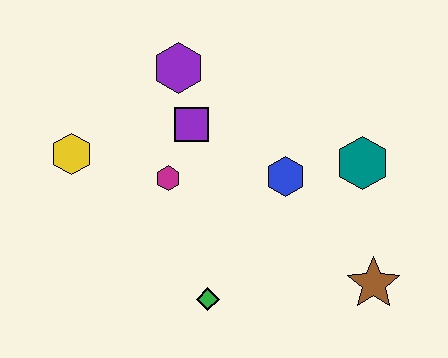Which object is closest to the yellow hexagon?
The magenta hexagon is closest to the yellow hexagon.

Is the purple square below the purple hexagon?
Yes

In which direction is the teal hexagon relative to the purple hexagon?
The teal hexagon is to the right of the purple hexagon.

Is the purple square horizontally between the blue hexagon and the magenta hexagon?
Yes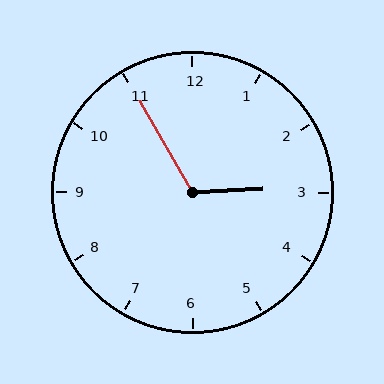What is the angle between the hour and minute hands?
Approximately 118 degrees.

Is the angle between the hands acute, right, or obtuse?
It is obtuse.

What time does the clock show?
2:55.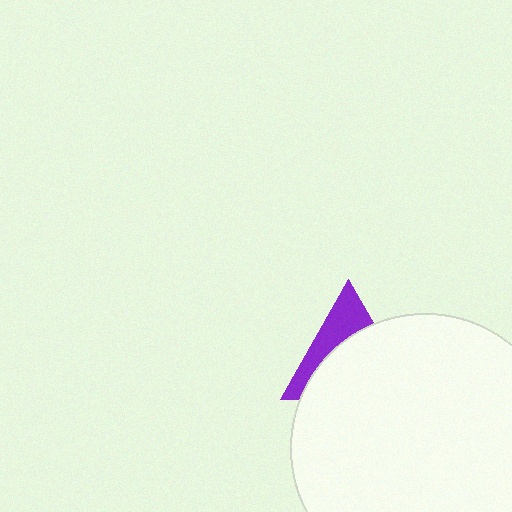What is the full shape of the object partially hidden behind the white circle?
The partially hidden object is a purple triangle.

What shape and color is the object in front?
The object in front is a white circle.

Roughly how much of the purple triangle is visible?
A small part of it is visible (roughly 36%).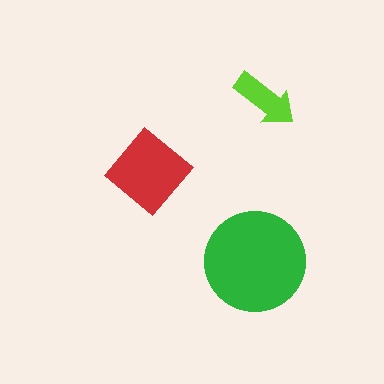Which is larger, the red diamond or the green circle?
The green circle.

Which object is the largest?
The green circle.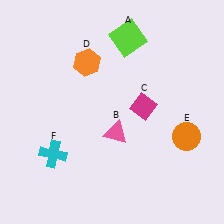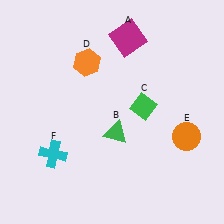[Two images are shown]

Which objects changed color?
A changed from lime to magenta. B changed from pink to green. C changed from magenta to green.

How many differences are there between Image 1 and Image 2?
There are 3 differences between the two images.